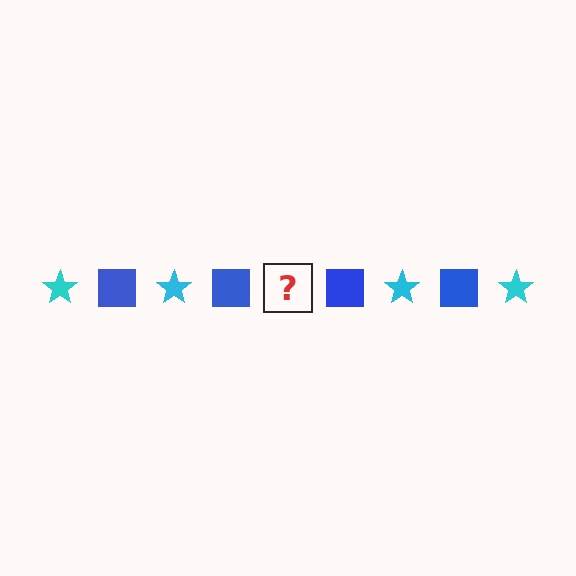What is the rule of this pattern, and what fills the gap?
The rule is that the pattern alternates between cyan star and blue square. The gap should be filled with a cyan star.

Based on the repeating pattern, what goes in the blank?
The blank should be a cyan star.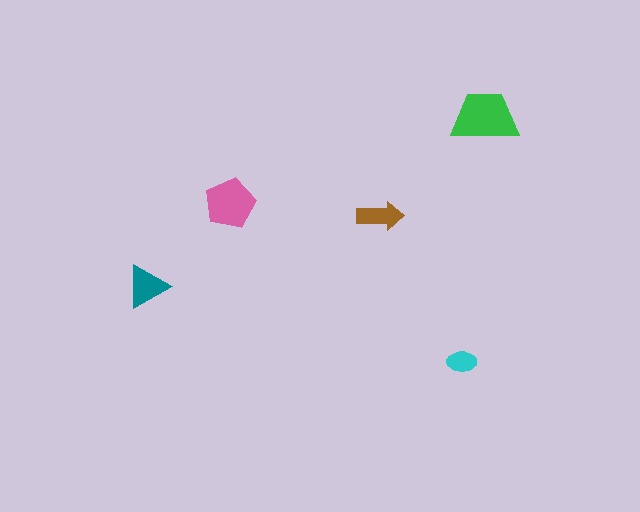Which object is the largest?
The green trapezoid.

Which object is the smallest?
The cyan ellipse.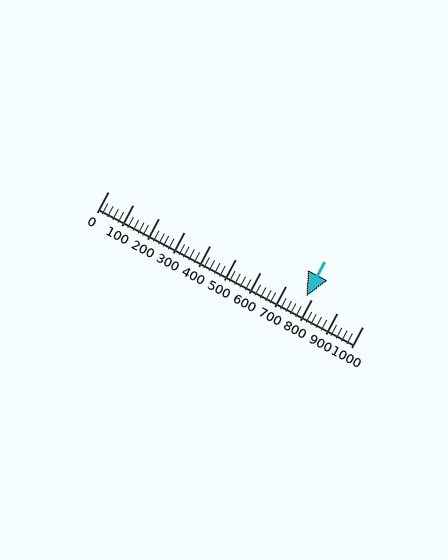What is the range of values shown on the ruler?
The ruler shows values from 0 to 1000.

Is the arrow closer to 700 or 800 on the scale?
The arrow is closer to 800.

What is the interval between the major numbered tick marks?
The major tick marks are spaced 100 units apart.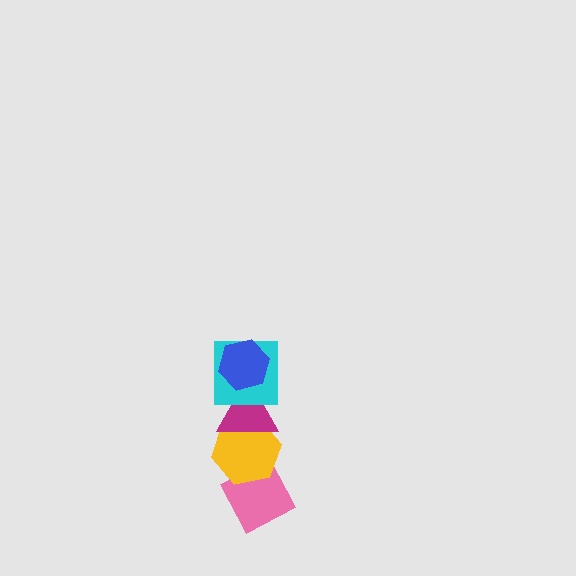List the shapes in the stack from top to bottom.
From top to bottom: the blue hexagon, the cyan square, the magenta triangle, the yellow hexagon, the pink diamond.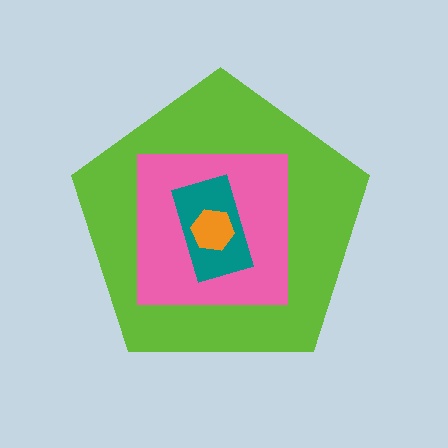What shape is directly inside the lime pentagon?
The pink square.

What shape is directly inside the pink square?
The teal rectangle.